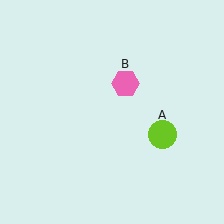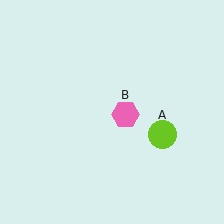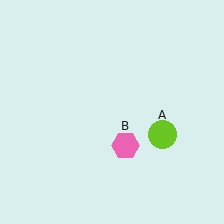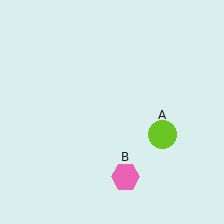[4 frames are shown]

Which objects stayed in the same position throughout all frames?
Lime circle (object A) remained stationary.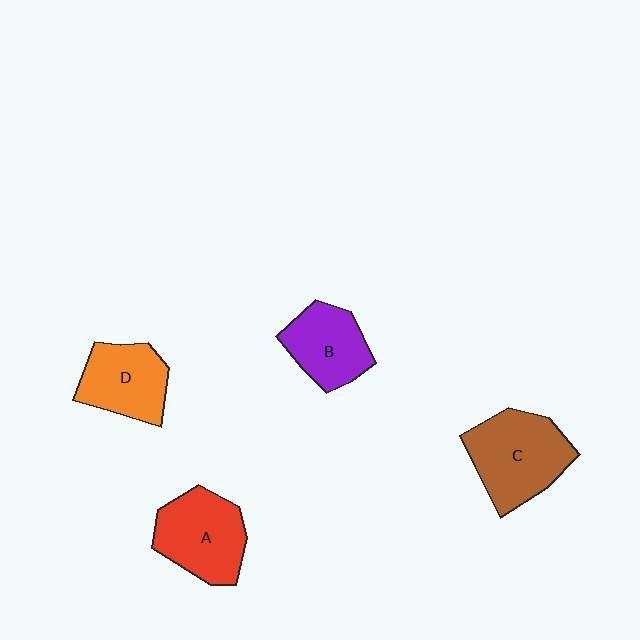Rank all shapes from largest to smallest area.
From largest to smallest: C (brown), A (red), D (orange), B (purple).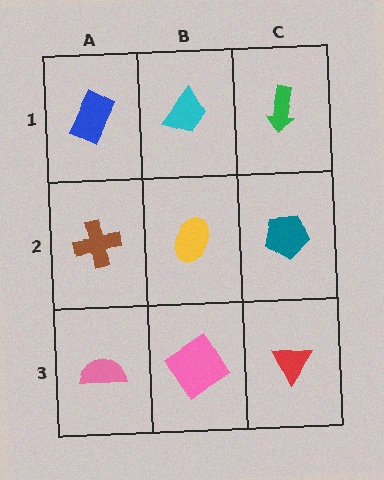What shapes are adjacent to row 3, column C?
A teal pentagon (row 2, column C), a pink diamond (row 3, column B).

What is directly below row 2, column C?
A red triangle.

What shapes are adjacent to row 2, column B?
A cyan trapezoid (row 1, column B), a pink diamond (row 3, column B), a brown cross (row 2, column A), a teal pentagon (row 2, column C).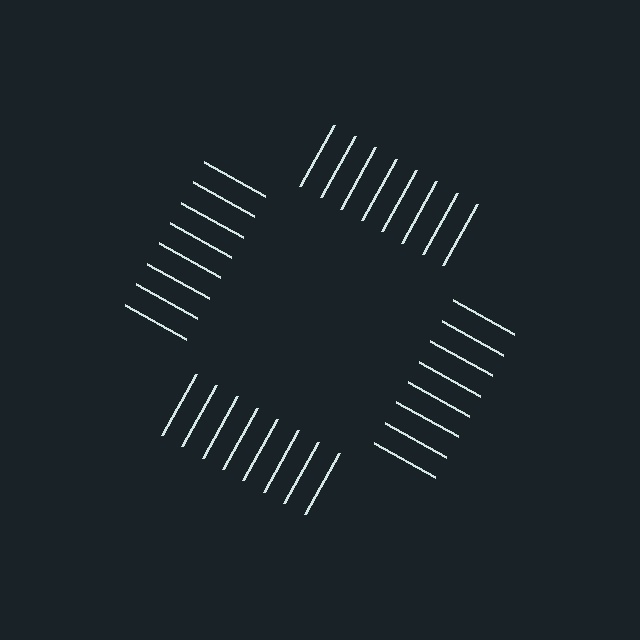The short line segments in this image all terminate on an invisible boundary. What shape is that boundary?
An illusory square — the line segments terminate on its edges but no continuous stroke is drawn.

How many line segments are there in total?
32 — 8 along each of the 4 edges.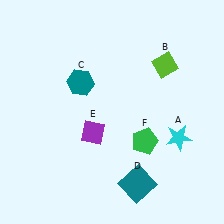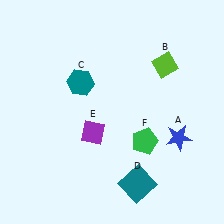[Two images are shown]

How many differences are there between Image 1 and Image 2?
There is 1 difference between the two images.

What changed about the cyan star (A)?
In Image 1, A is cyan. In Image 2, it changed to blue.